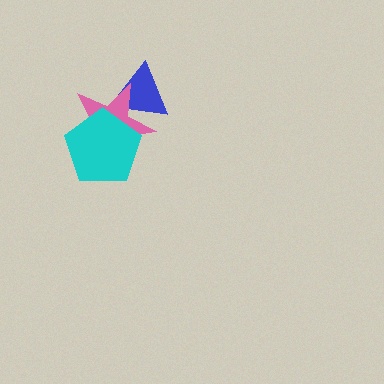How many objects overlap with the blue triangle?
2 objects overlap with the blue triangle.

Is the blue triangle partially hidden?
Yes, it is partially covered by another shape.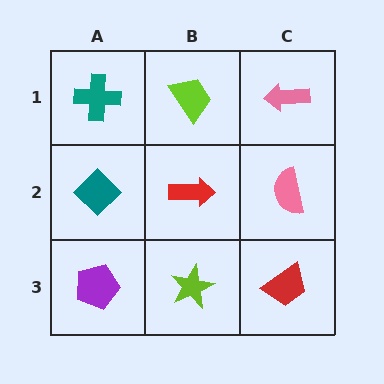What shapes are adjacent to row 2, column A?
A teal cross (row 1, column A), a purple pentagon (row 3, column A), a red arrow (row 2, column B).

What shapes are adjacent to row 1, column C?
A pink semicircle (row 2, column C), a lime trapezoid (row 1, column B).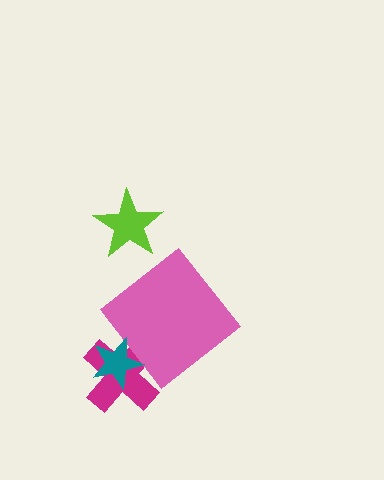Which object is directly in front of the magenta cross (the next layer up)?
The pink diamond is directly in front of the magenta cross.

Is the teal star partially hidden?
No, no other shape covers it.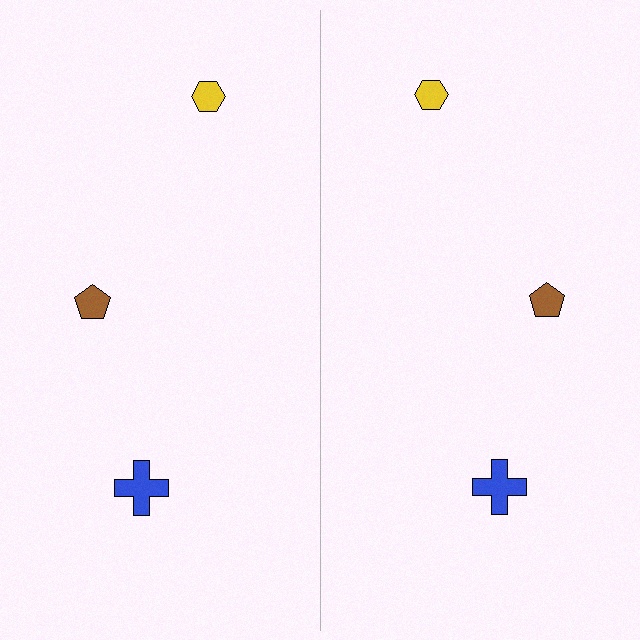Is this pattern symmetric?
Yes, this pattern has bilateral (reflection) symmetry.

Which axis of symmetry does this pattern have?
The pattern has a vertical axis of symmetry running through the center of the image.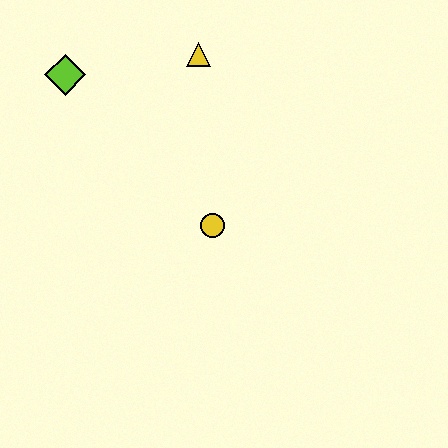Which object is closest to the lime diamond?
The yellow triangle is closest to the lime diamond.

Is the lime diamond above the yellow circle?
Yes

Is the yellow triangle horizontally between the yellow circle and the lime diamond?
Yes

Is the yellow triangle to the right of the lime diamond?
Yes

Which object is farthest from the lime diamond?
The yellow circle is farthest from the lime diamond.